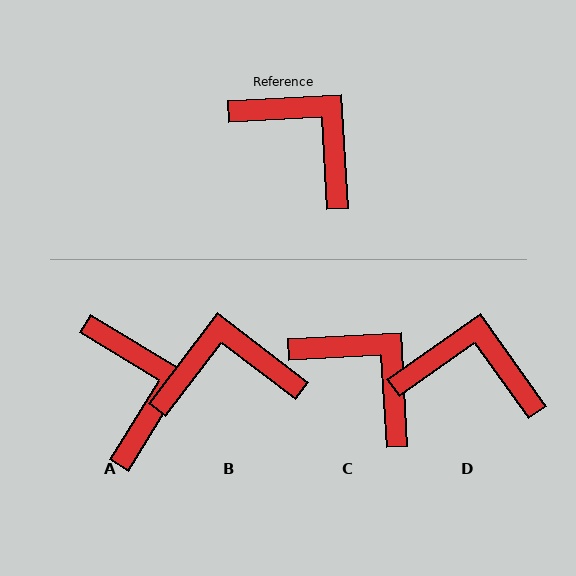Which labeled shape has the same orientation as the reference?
C.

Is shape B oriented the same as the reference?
No, it is off by about 49 degrees.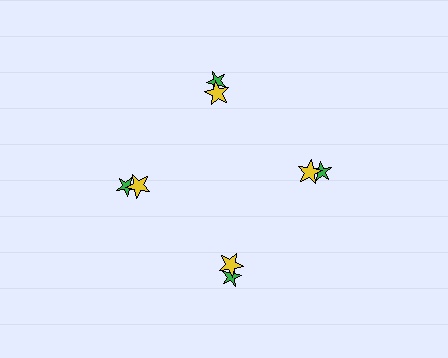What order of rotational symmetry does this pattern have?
This pattern has 4-fold rotational symmetry.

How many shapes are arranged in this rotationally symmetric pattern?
There are 8 shapes, arranged in 4 groups of 2.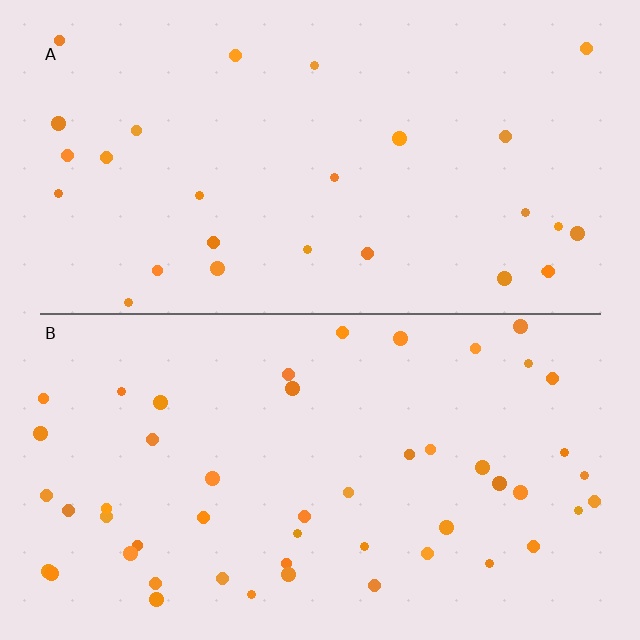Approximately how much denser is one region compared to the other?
Approximately 1.8× — region B over region A.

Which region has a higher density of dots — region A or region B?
B (the bottom).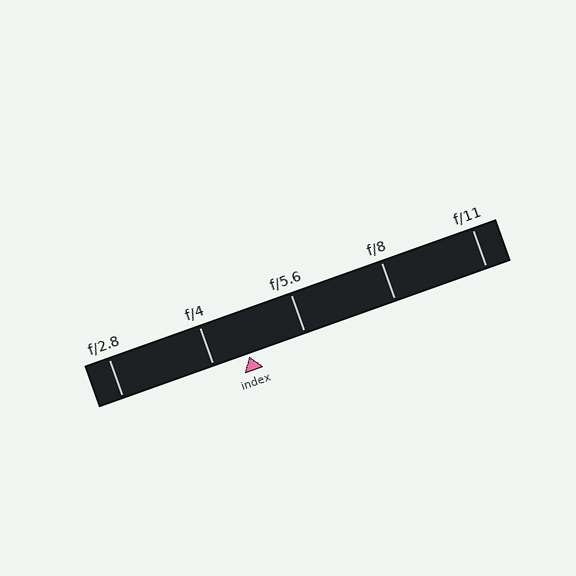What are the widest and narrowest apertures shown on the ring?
The widest aperture shown is f/2.8 and the narrowest is f/11.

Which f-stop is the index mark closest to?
The index mark is closest to f/4.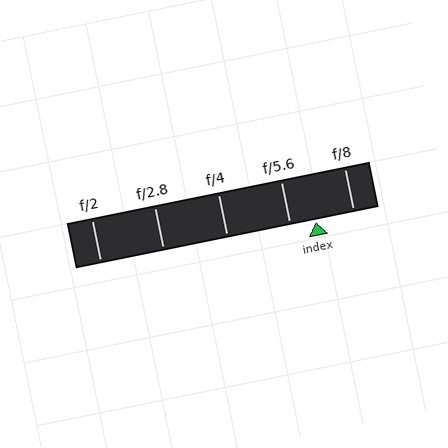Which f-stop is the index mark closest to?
The index mark is closest to f/5.6.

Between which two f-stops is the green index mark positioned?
The index mark is between f/5.6 and f/8.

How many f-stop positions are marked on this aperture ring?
There are 5 f-stop positions marked.